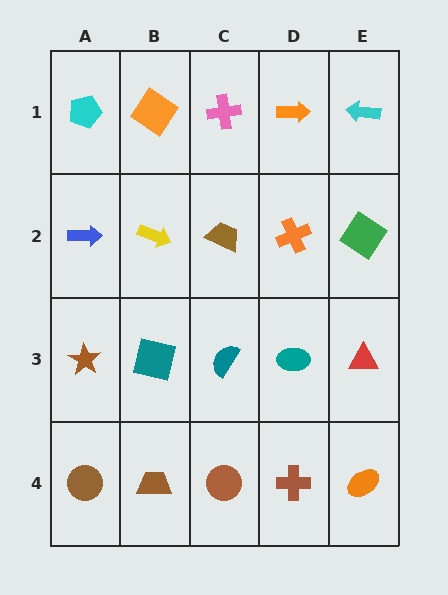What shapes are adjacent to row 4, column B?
A teal square (row 3, column B), a brown circle (row 4, column A), a brown circle (row 4, column C).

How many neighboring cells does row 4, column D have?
3.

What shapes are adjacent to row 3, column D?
An orange cross (row 2, column D), a brown cross (row 4, column D), a teal semicircle (row 3, column C), a red triangle (row 3, column E).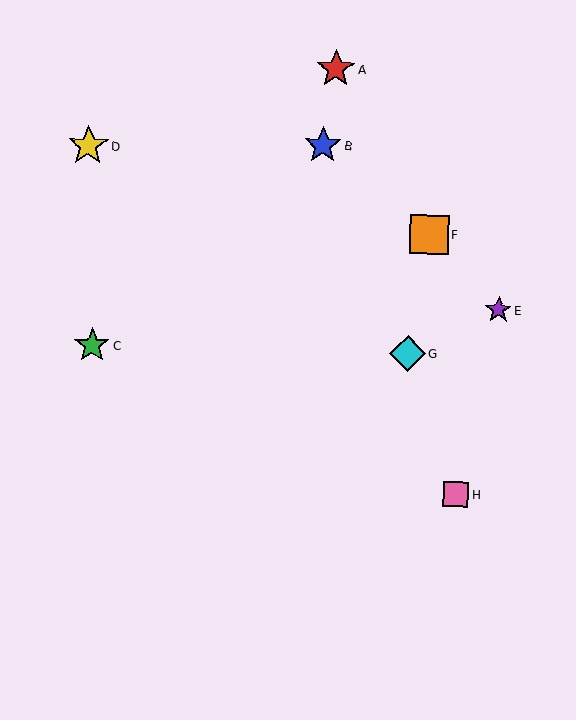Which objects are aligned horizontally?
Objects C, G are aligned horizontally.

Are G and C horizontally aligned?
Yes, both are at y≈354.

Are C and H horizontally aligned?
No, C is at y≈346 and H is at y≈495.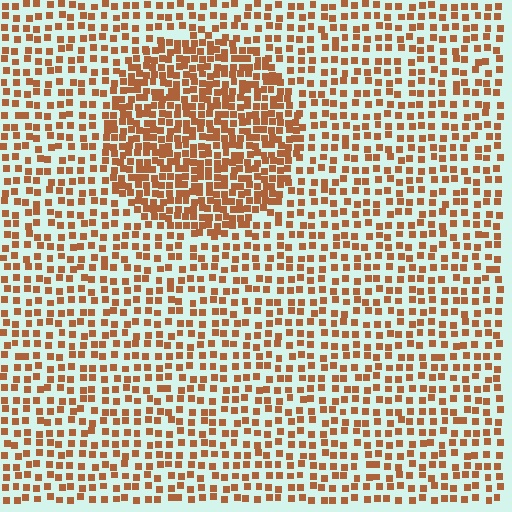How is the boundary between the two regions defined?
The boundary is defined by a change in element density (approximately 1.9x ratio). All elements are the same color, size, and shape.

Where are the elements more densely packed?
The elements are more densely packed inside the circle boundary.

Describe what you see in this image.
The image contains small brown elements arranged at two different densities. A circle-shaped region is visible where the elements are more densely packed than the surrounding area.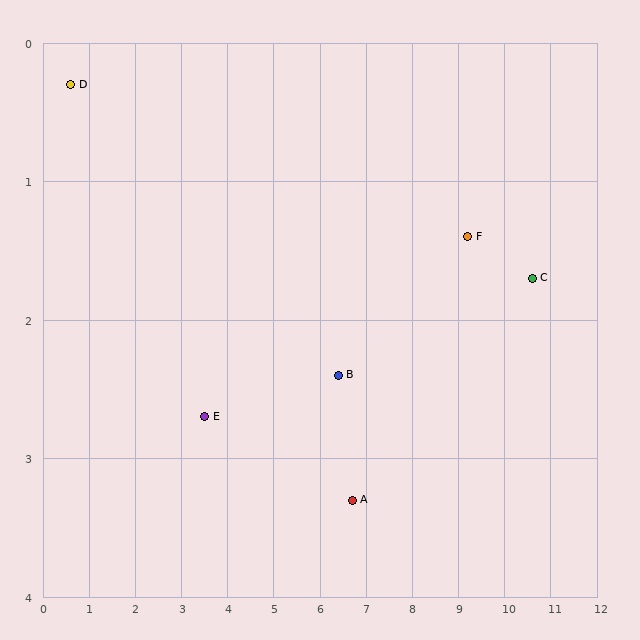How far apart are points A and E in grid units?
Points A and E are about 3.3 grid units apart.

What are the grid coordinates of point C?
Point C is at approximately (10.6, 1.7).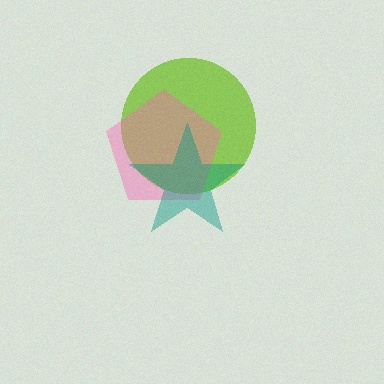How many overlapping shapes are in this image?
There are 3 overlapping shapes in the image.